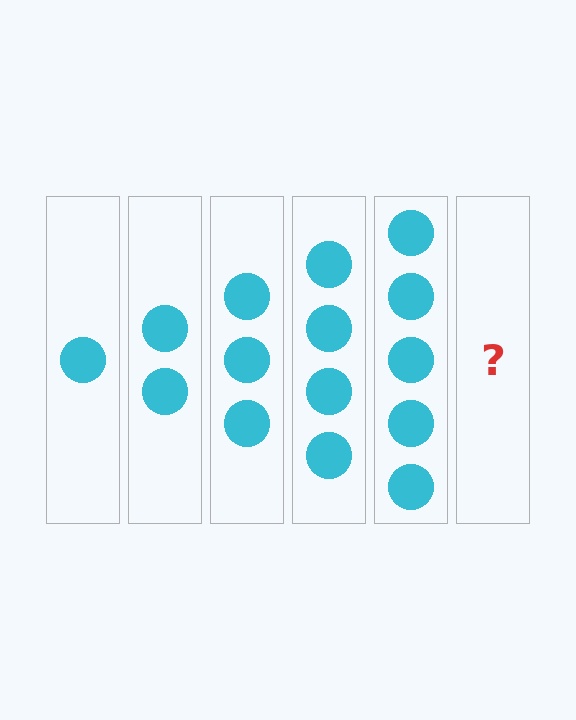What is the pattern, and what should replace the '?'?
The pattern is that each step adds one more circle. The '?' should be 6 circles.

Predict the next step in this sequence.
The next step is 6 circles.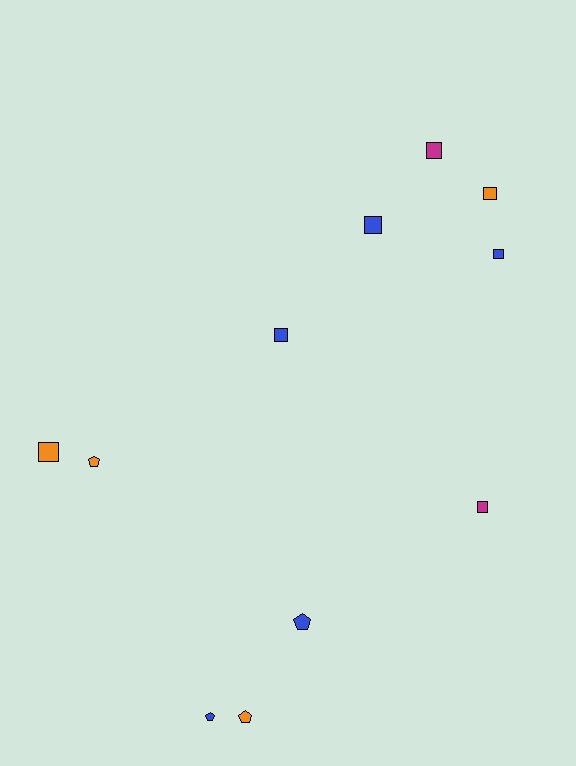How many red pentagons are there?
There are no red pentagons.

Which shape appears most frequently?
Square, with 7 objects.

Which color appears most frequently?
Blue, with 5 objects.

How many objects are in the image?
There are 11 objects.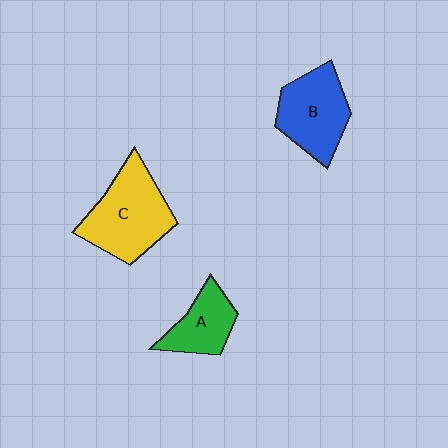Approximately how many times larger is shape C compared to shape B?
Approximately 1.2 times.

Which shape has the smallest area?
Shape A (green).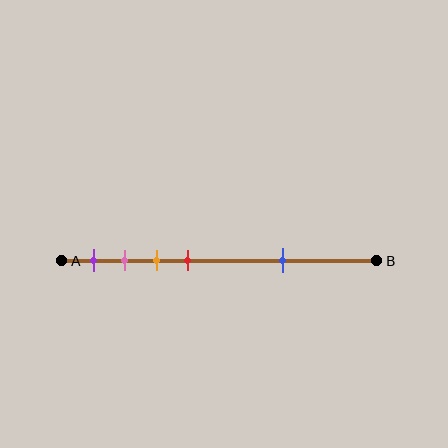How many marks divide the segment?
There are 5 marks dividing the segment.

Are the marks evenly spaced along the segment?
No, the marks are not evenly spaced.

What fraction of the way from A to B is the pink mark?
The pink mark is approximately 20% (0.2) of the way from A to B.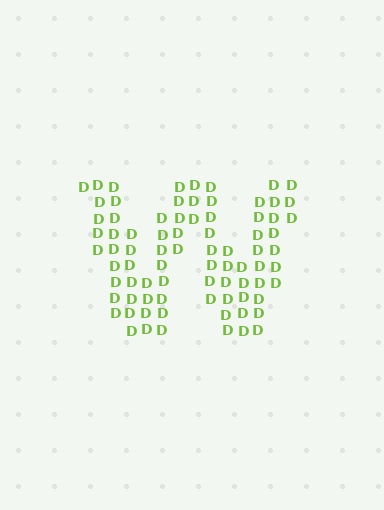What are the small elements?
The small elements are letter D's.